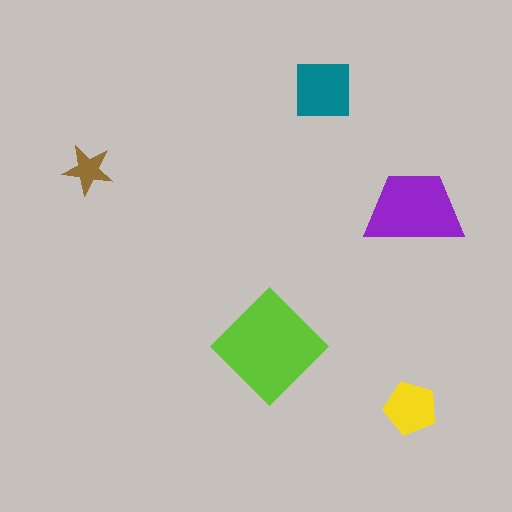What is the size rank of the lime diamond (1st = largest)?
1st.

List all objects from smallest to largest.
The brown star, the yellow pentagon, the teal square, the purple trapezoid, the lime diamond.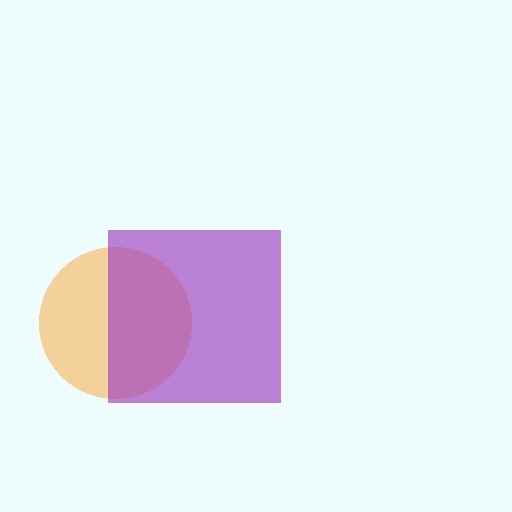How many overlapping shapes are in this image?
There are 2 overlapping shapes in the image.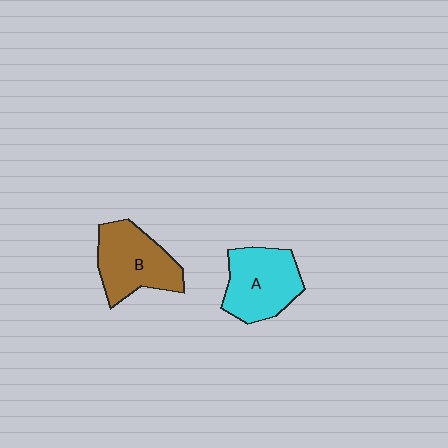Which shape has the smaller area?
Shape A (cyan).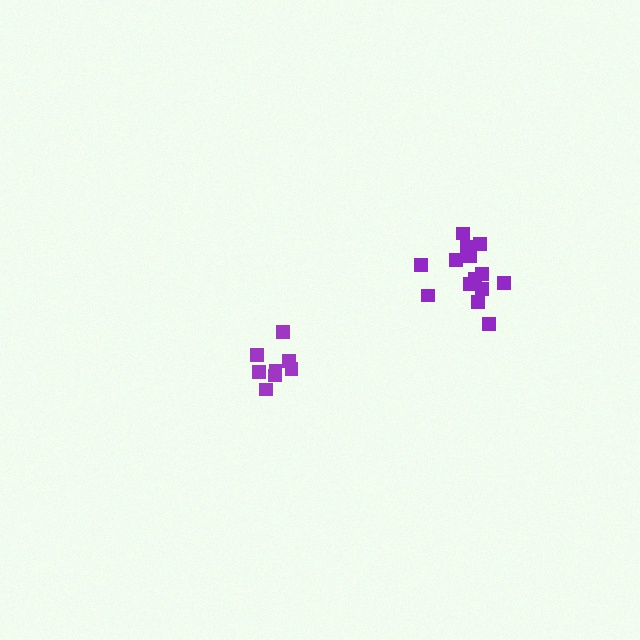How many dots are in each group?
Group 1: 14 dots, Group 2: 8 dots (22 total).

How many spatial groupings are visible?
There are 2 spatial groupings.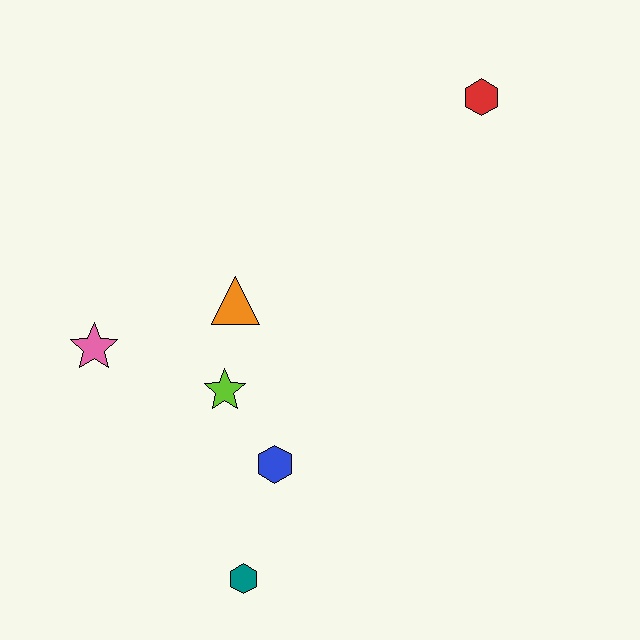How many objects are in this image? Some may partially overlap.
There are 6 objects.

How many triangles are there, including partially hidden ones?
There is 1 triangle.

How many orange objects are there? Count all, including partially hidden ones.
There is 1 orange object.